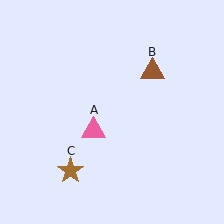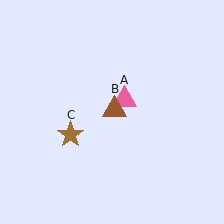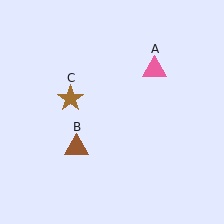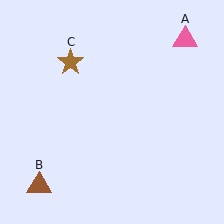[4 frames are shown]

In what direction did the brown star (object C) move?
The brown star (object C) moved up.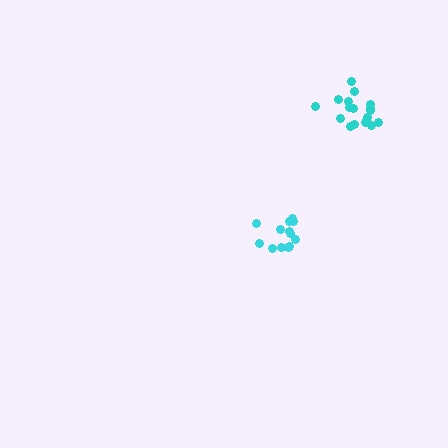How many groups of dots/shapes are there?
There are 2 groups.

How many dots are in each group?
Group 1: 13 dots, Group 2: 17 dots (30 total).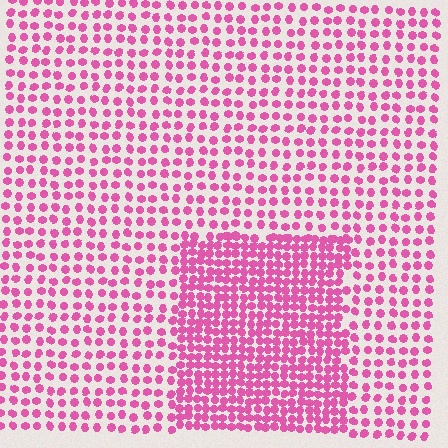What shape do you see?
I see a rectangle.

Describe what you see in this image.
The image contains small pink elements arranged at two different densities. A rectangle-shaped region is visible where the elements are more densely packed than the surrounding area.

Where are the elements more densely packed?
The elements are more densely packed inside the rectangle boundary.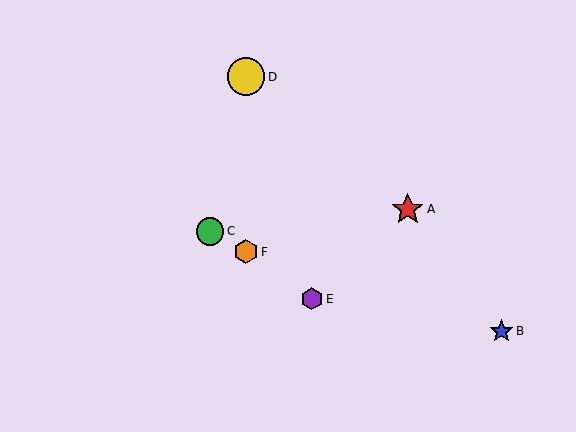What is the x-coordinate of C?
Object C is at x≈210.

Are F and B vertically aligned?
No, F is at x≈246 and B is at x≈502.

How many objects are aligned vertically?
2 objects (D, F) are aligned vertically.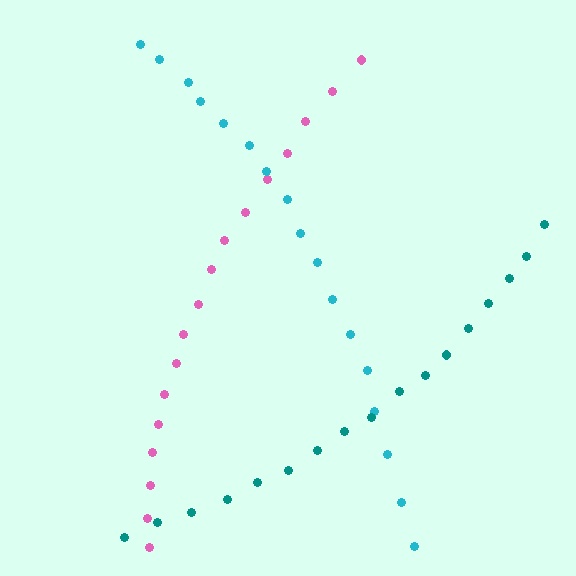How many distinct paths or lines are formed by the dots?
There are 3 distinct paths.